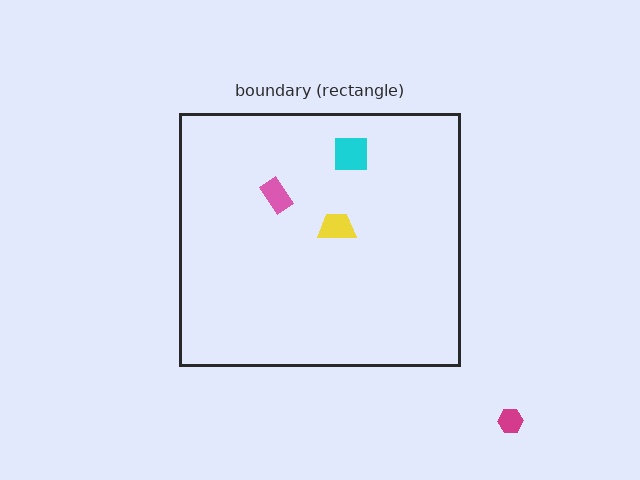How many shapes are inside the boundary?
3 inside, 1 outside.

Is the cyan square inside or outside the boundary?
Inside.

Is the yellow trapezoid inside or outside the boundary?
Inside.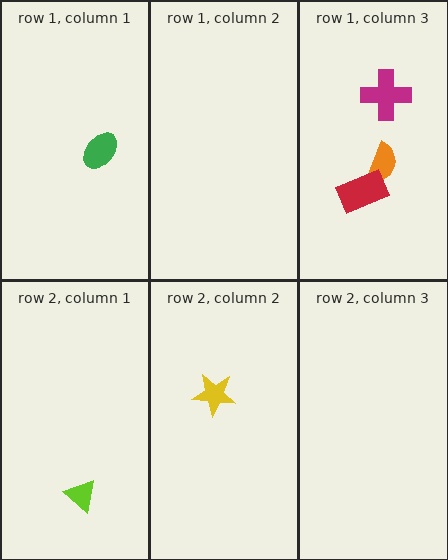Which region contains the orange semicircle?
The row 1, column 3 region.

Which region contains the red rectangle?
The row 1, column 3 region.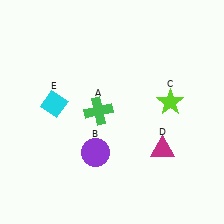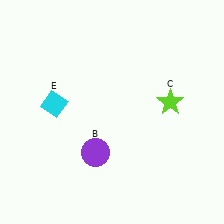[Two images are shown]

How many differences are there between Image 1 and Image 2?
There are 2 differences between the two images.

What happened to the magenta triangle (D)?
The magenta triangle (D) was removed in Image 2. It was in the bottom-right area of Image 1.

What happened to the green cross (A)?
The green cross (A) was removed in Image 2. It was in the top-left area of Image 1.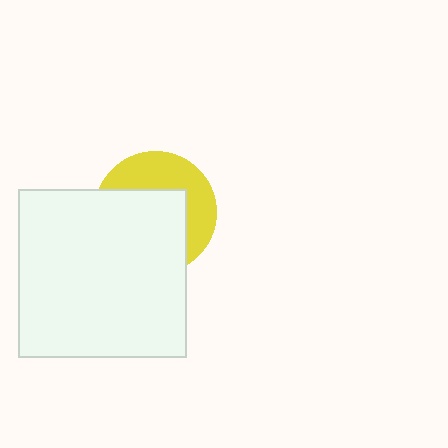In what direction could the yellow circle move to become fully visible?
The yellow circle could move toward the upper-right. That would shift it out from behind the white square entirely.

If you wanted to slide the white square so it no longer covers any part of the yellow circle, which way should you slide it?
Slide it toward the lower-left — that is the most direct way to separate the two shapes.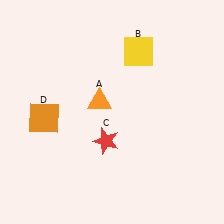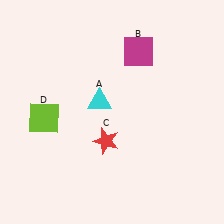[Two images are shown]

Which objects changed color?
A changed from orange to cyan. B changed from yellow to magenta. D changed from orange to lime.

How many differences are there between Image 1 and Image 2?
There are 3 differences between the two images.